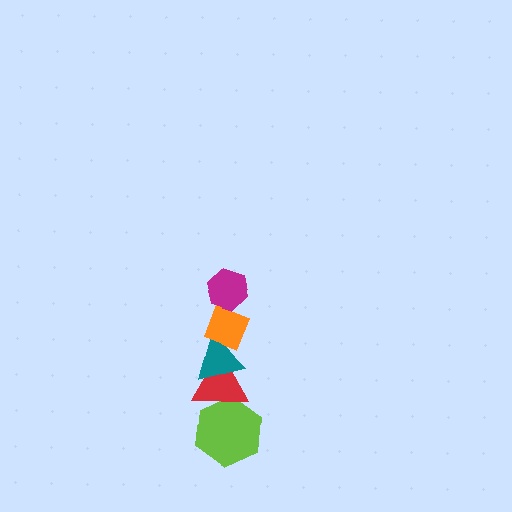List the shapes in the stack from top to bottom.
From top to bottom: the magenta hexagon, the orange diamond, the teal triangle, the red triangle, the lime hexagon.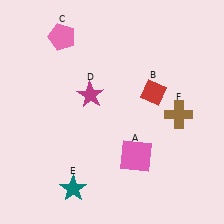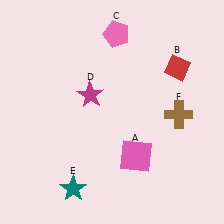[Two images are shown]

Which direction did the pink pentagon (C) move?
The pink pentagon (C) moved right.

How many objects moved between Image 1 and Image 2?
2 objects moved between the two images.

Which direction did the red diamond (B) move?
The red diamond (B) moved up.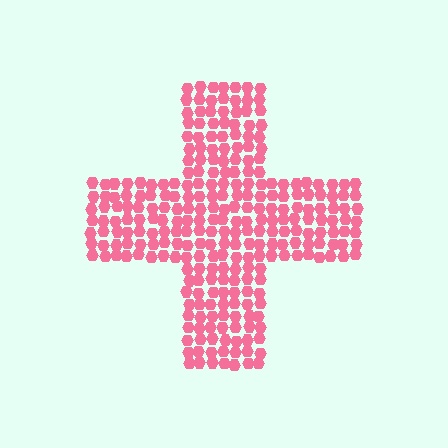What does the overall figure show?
The overall figure shows a cross.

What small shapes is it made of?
It is made of small hexagons.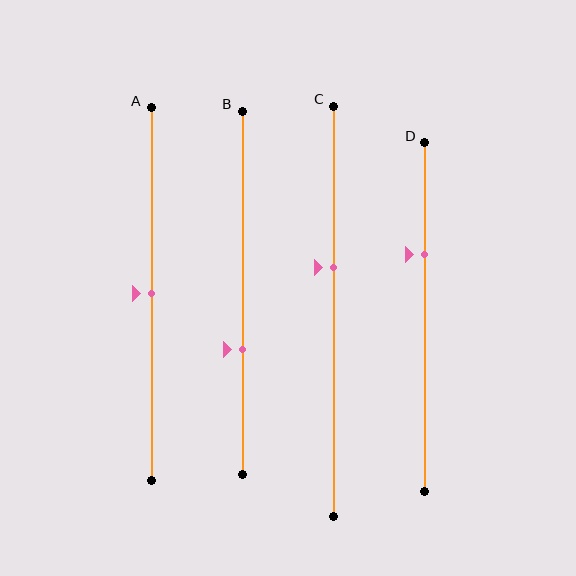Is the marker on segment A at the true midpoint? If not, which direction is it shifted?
Yes, the marker on segment A is at the true midpoint.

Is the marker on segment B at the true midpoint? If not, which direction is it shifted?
No, the marker on segment B is shifted downward by about 16% of the segment length.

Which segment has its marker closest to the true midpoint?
Segment A has its marker closest to the true midpoint.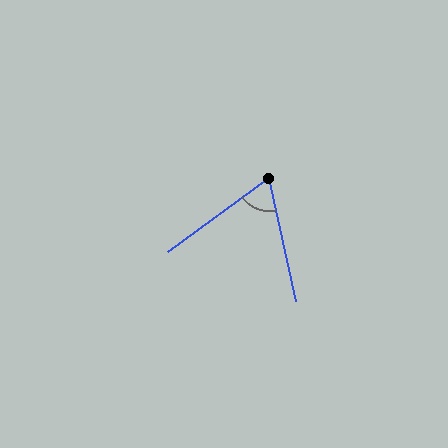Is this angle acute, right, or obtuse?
It is acute.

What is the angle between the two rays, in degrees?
Approximately 66 degrees.